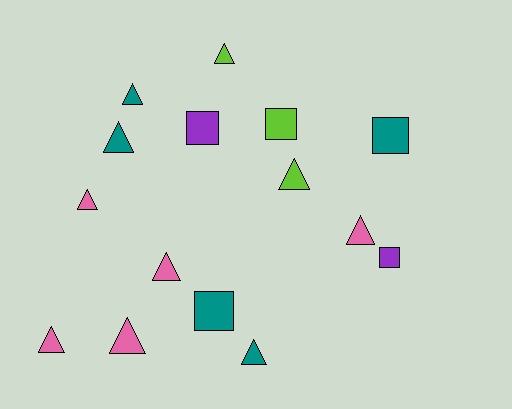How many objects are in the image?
There are 15 objects.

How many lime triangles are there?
There are 2 lime triangles.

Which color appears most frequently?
Teal, with 5 objects.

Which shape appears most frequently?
Triangle, with 10 objects.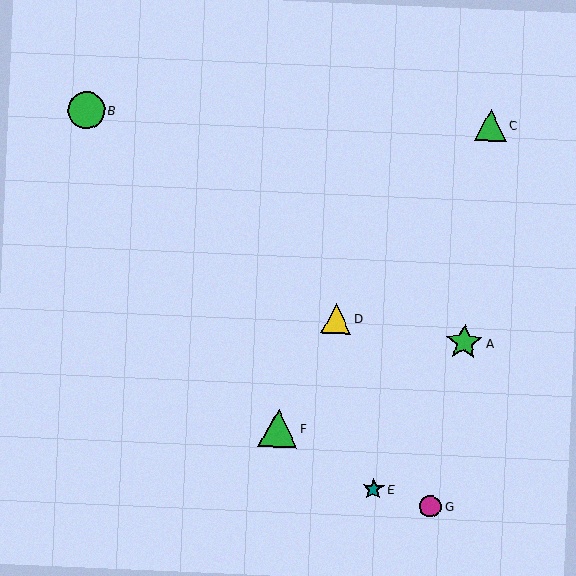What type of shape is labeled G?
Shape G is a magenta circle.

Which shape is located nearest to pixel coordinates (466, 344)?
The green star (labeled A) at (464, 342) is nearest to that location.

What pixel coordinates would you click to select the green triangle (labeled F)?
Click at (278, 428) to select the green triangle F.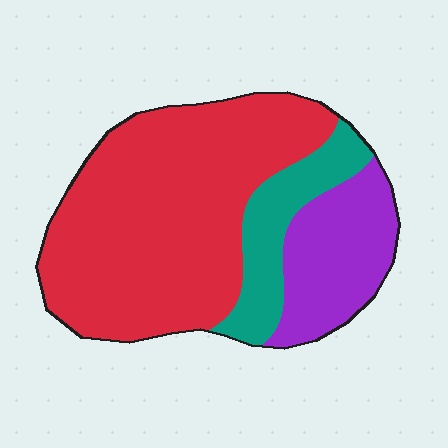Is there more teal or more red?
Red.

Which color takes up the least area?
Teal, at roughly 15%.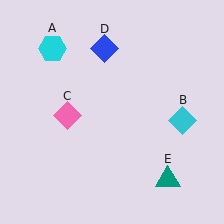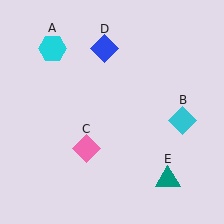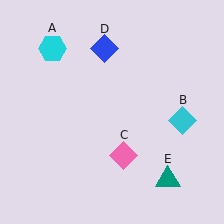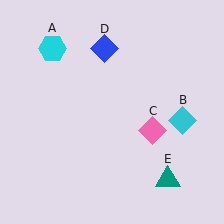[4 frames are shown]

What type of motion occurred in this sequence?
The pink diamond (object C) rotated counterclockwise around the center of the scene.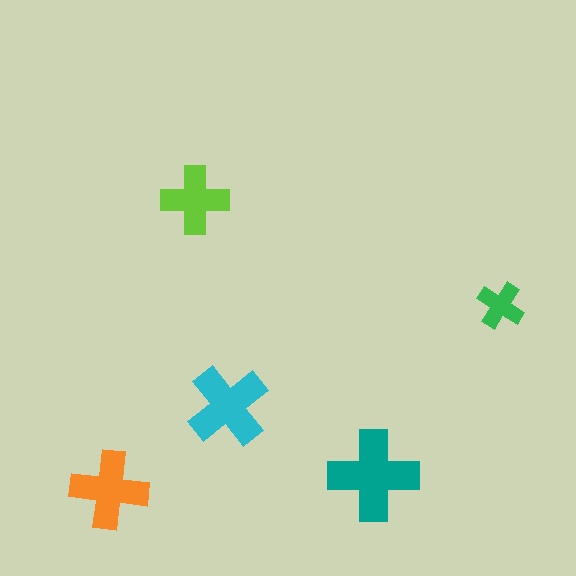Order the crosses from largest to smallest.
the teal one, the cyan one, the orange one, the lime one, the green one.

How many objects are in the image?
There are 5 objects in the image.